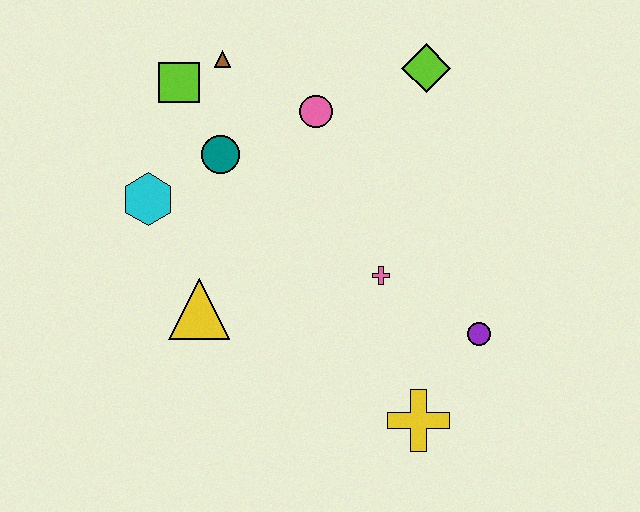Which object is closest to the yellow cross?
The purple circle is closest to the yellow cross.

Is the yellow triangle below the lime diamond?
Yes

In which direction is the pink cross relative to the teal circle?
The pink cross is to the right of the teal circle.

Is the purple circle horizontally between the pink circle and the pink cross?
No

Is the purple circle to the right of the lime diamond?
Yes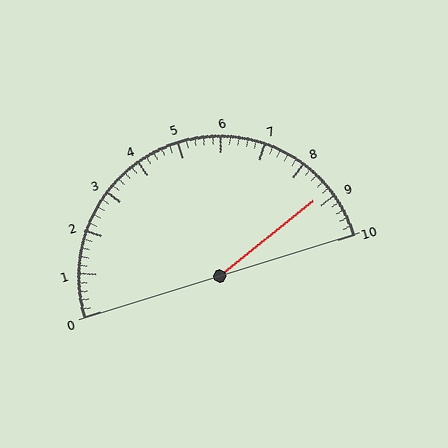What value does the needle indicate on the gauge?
The needle indicates approximately 8.8.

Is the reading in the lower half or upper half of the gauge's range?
The reading is in the upper half of the range (0 to 10).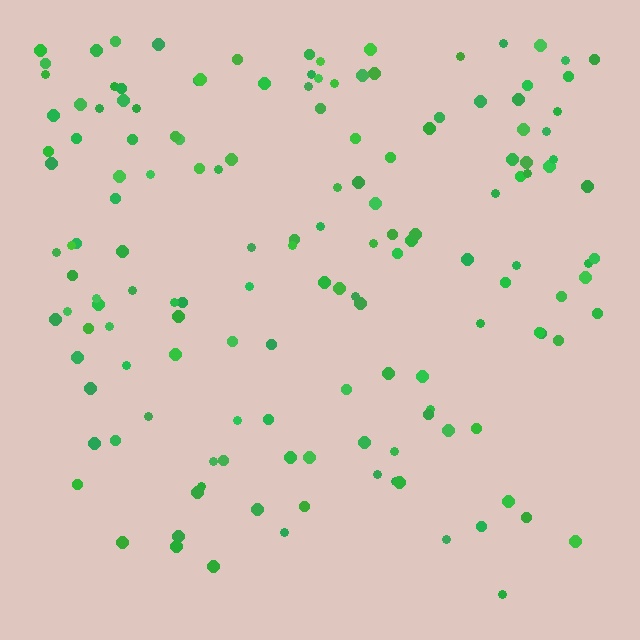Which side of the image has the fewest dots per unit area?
The bottom.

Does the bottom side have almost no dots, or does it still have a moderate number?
Still a moderate number, just noticeably fewer than the top.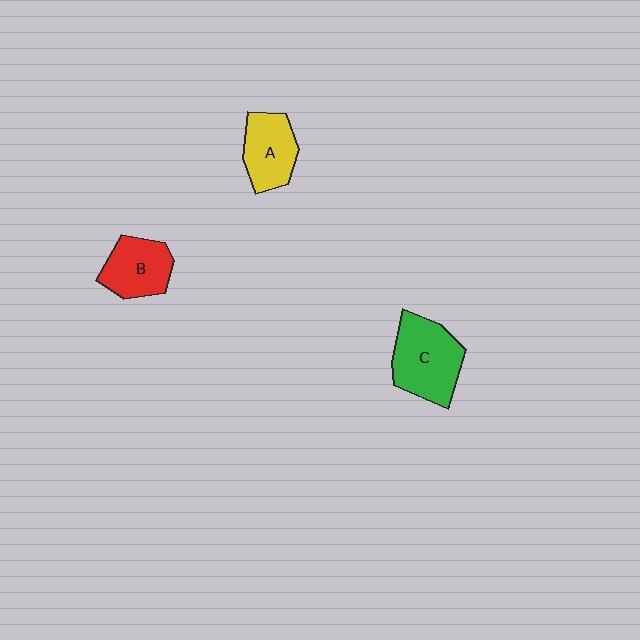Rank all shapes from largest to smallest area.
From largest to smallest: C (green), B (red), A (yellow).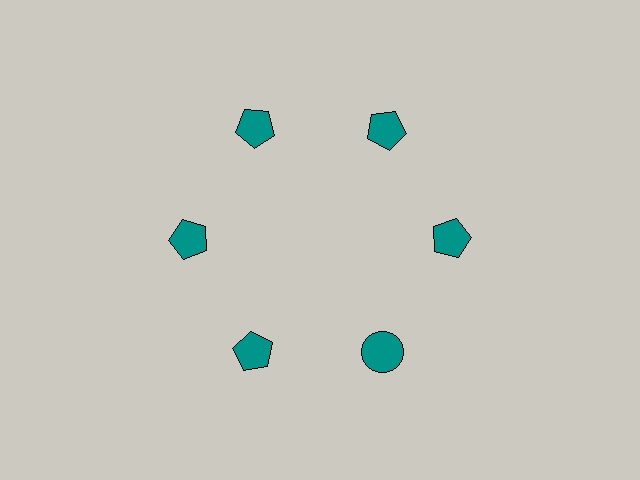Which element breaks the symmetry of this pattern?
The teal circle at roughly the 5 o'clock position breaks the symmetry. All other shapes are teal pentagons.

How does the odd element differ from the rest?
It has a different shape: circle instead of pentagon.